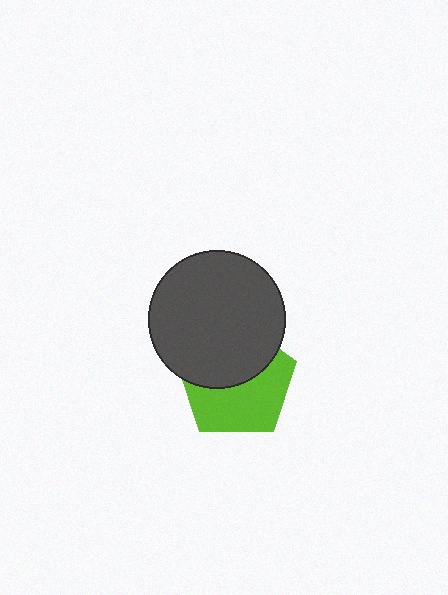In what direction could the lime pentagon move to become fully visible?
The lime pentagon could move down. That would shift it out from behind the dark gray circle entirely.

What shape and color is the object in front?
The object in front is a dark gray circle.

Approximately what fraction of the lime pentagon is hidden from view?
Roughly 47% of the lime pentagon is hidden behind the dark gray circle.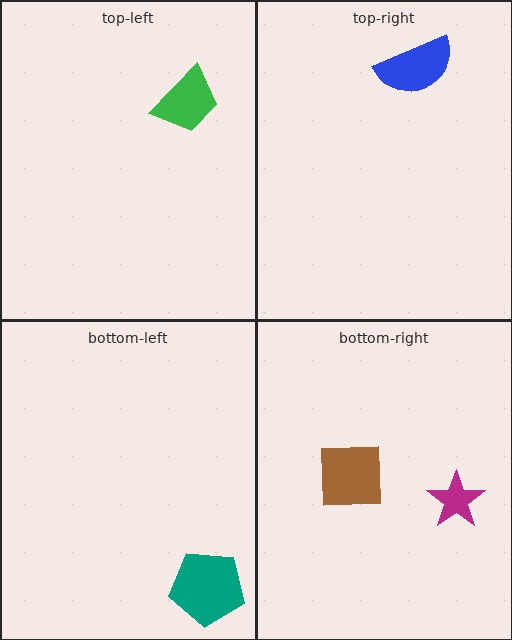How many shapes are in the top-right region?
1.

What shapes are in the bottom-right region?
The brown square, the magenta star.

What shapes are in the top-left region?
The green trapezoid.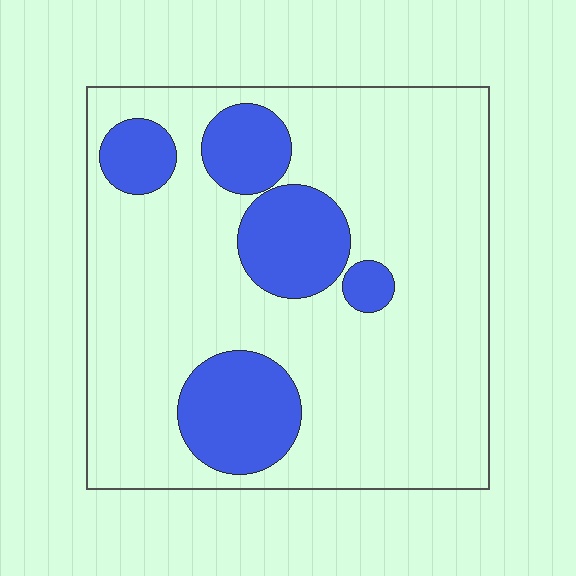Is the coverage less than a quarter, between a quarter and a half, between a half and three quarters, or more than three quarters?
Less than a quarter.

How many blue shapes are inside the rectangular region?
5.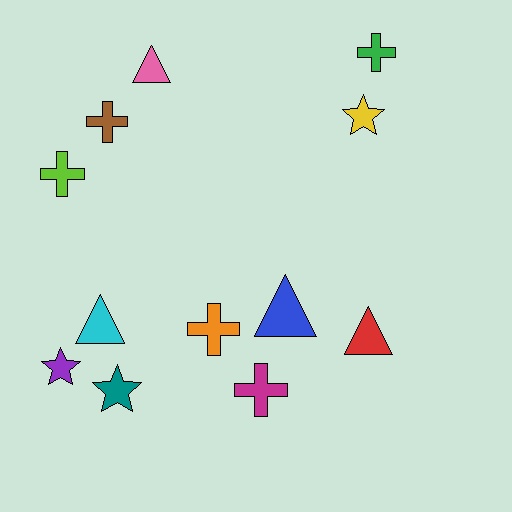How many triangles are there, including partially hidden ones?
There are 4 triangles.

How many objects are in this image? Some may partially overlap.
There are 12 objects.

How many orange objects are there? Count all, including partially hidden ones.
There is 1 orange object.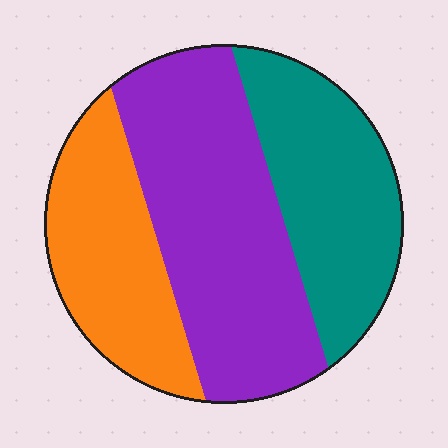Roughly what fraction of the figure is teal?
Teal covers about 30% of the figure.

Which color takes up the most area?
Purple, at roughly 45%.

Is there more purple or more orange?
Purple.